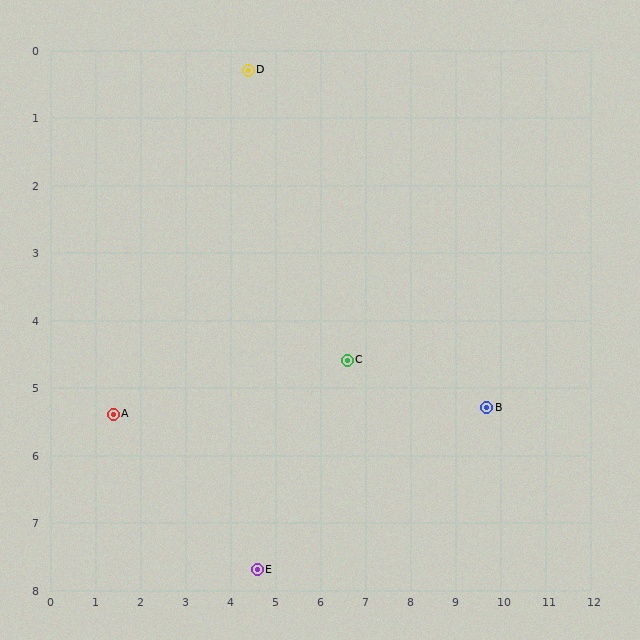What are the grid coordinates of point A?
Point A is at approximately (1.4, 5.4).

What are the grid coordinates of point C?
Point C is at approximately (6.6, 4.6).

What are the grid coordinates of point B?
Point B is at approximately (9.7, 5.3).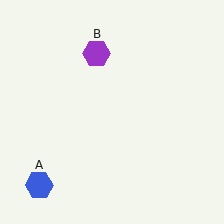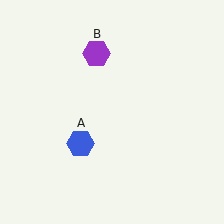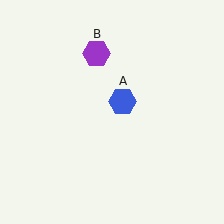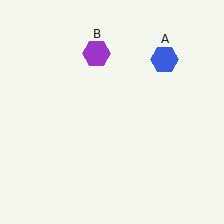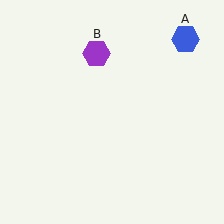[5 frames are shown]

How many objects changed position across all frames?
1 object changed position: blue hexagon (object A).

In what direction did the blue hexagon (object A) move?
The blue hexagon (object A) moved up and to the right.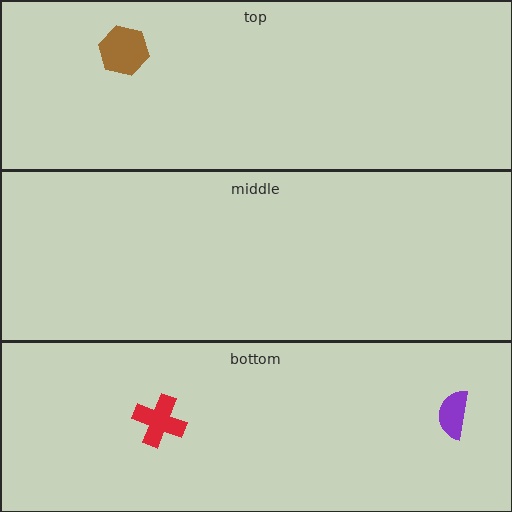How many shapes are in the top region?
1.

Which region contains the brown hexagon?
The top region.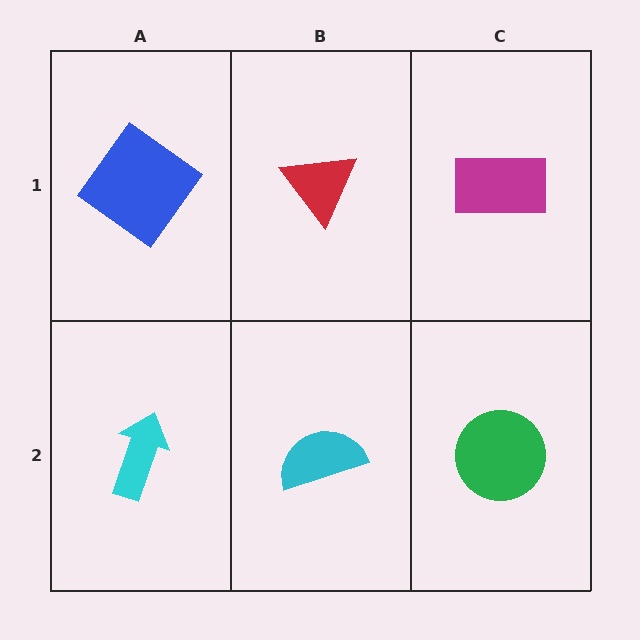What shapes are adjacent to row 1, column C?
A green circle (row 2, column C), a red triangle (row 1, column B).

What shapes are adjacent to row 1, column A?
A cyan arrow (row 2, column A), a red triangle (row 1, column B).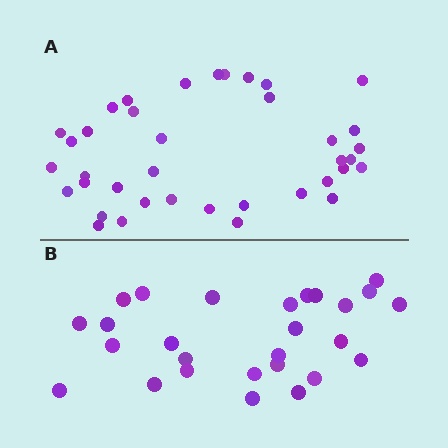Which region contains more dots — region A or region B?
Region A (the top region) has more dots.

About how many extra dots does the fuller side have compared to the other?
Region A has roughly 12 or so more dots than region B.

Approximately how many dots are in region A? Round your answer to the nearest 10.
About 40 dots. (The exact count is 38, which rounds to 40.)